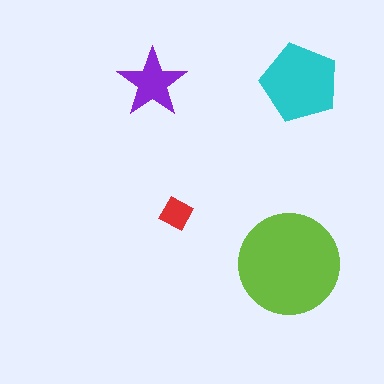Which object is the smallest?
The red diamond.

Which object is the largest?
The lime circle.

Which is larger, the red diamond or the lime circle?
The lime circle.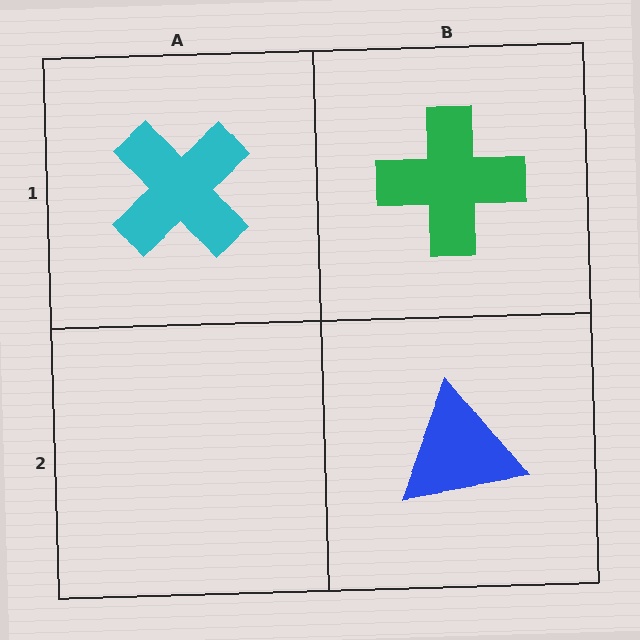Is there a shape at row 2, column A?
No, that cell is empty.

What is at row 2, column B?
A blue triangle.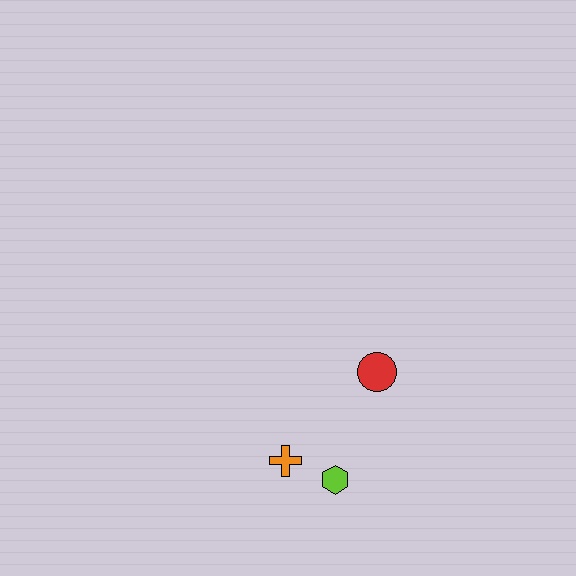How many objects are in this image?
There are 3 objects.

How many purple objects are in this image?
There are no purple objects.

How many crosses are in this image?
There is 1 cross.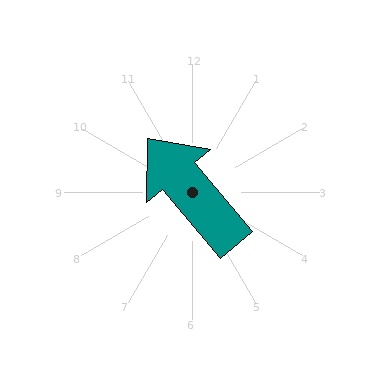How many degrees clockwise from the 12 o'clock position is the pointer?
Approximately 320 degrees.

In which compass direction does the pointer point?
Northwest.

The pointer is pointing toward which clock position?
Roughly 11 o'clock.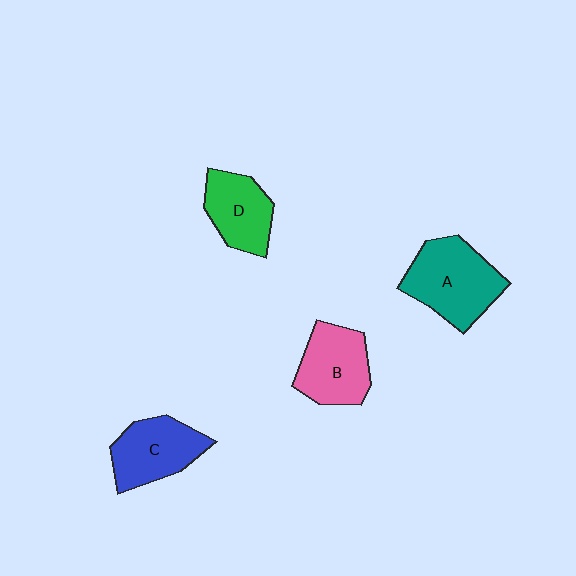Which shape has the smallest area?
Shape D (green).